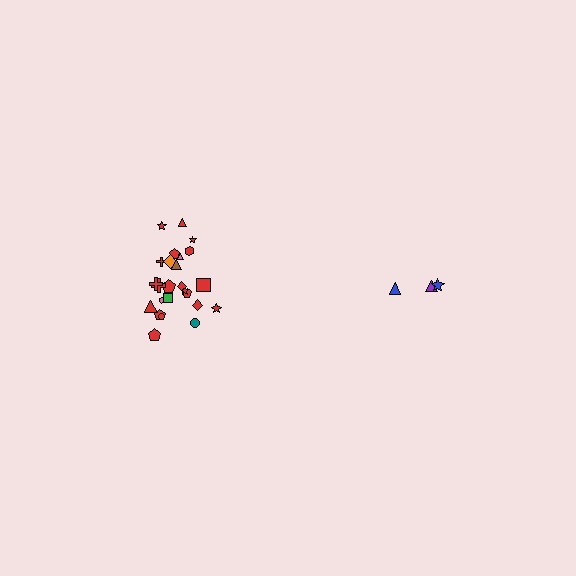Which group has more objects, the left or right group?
The left group.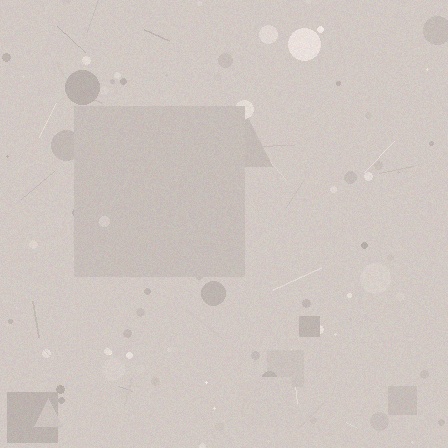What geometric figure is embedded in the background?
A square is embedded in the background.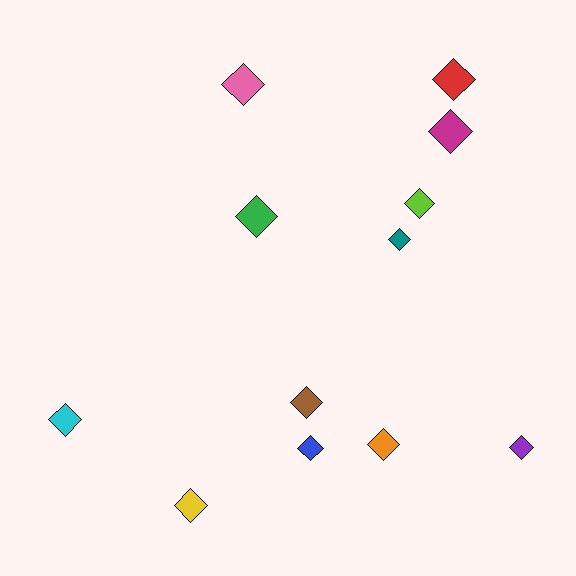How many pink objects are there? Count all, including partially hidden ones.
There is 1 pink object.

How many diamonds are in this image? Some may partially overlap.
There are 12 diamonds.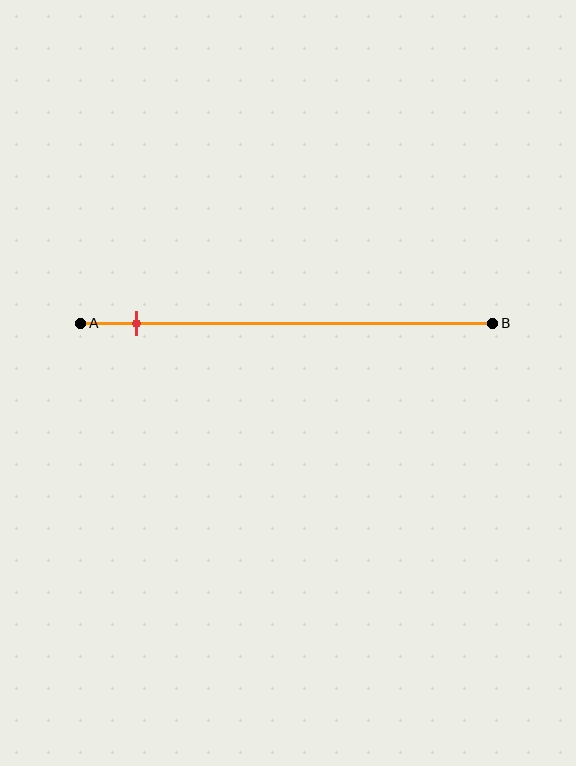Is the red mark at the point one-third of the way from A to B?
No, the mark is at about 15% from A, not at the 33% one-third point.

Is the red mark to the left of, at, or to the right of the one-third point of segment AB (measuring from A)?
The red mark is to the left of the one-third point of segment AB.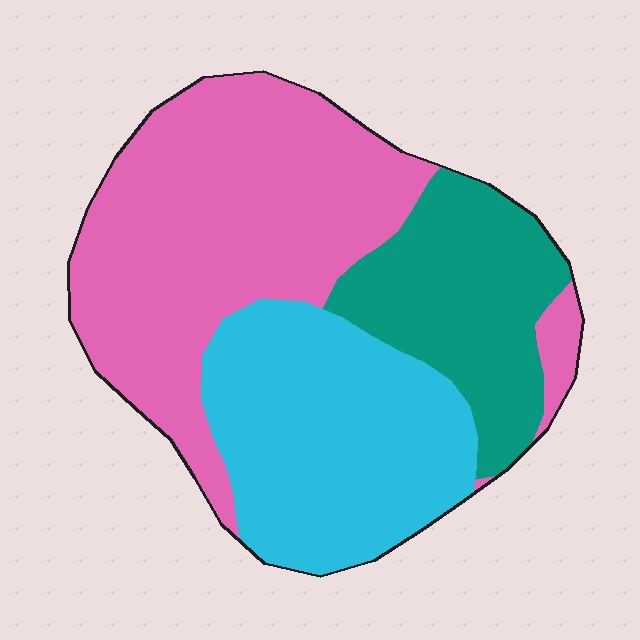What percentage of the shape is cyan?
Cyan takes up about one third (1/3) of the shape.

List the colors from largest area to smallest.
From largest to smallest: pink, cyan, teal.